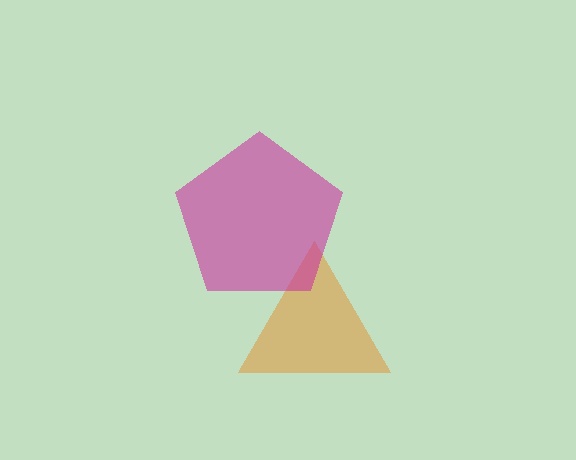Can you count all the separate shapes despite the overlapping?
Yes, there are 2 separate shapes.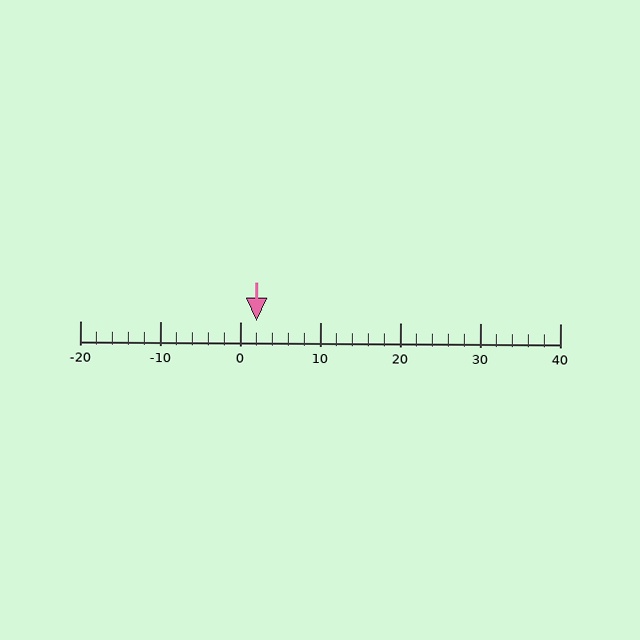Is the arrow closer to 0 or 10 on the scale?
The arrow is closer to 0.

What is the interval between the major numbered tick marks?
The major tick marks are spaced 10 units apart.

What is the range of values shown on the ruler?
The ruler shows values from -20 to 40.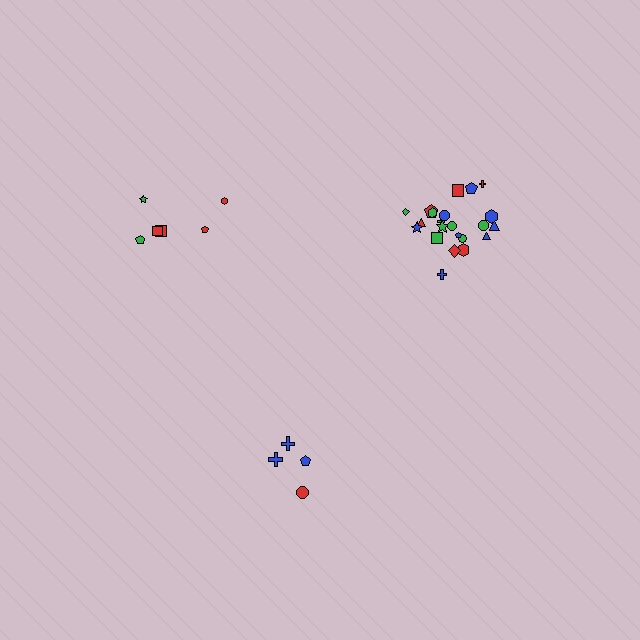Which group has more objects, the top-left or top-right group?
The top-right group.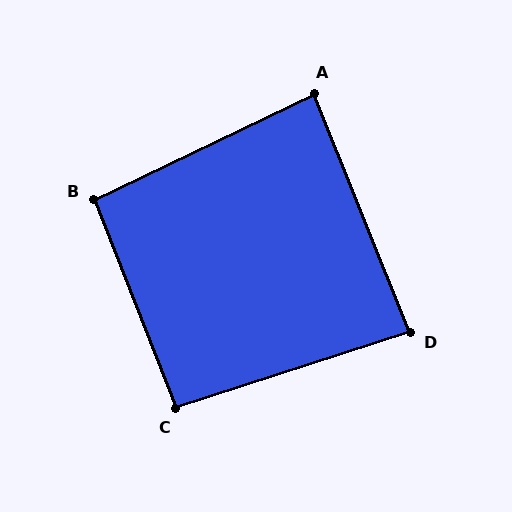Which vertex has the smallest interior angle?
D, at approximately 86 degrees.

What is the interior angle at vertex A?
Approximately 86 degrees (approximately right).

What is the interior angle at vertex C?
Approximately 94 degrees (approximately right).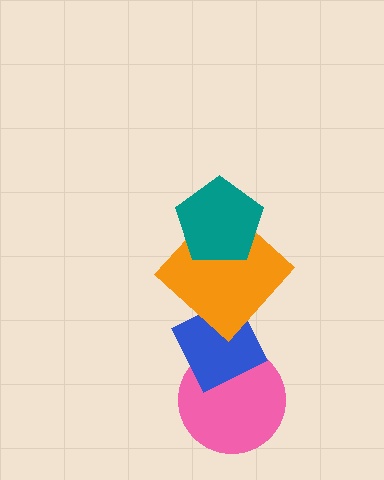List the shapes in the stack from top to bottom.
From top to bottom: the teal pentagon, the orange diamond, the blue diamond, the pink circle.